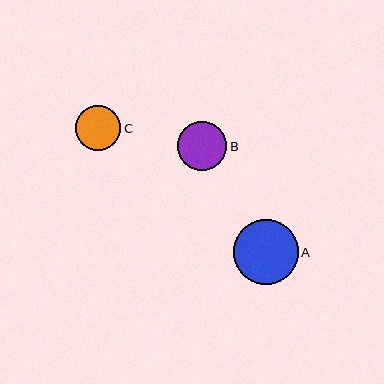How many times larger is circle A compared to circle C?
Circle A is approximately 1.4 times the size of circle C.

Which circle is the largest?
Circle A is the largest with a size of approximately 65 pixels.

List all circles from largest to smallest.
From largest to smallest: A, B, C.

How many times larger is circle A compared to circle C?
Circle A is approximately 1.4 times the size of circle C.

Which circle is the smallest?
Circle C is the smallest with a size of approximately 45 pixels.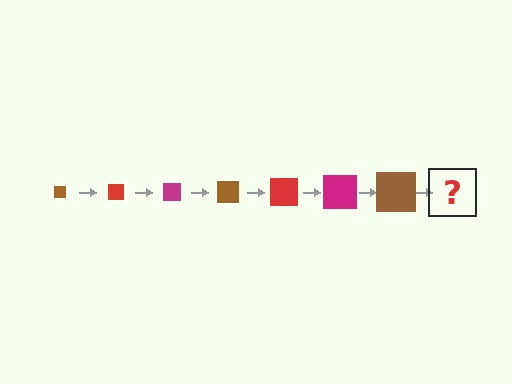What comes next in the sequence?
The next element should be a red square, larger than the previous one.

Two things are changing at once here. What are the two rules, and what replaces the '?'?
The two rules are that the square grows larger each step and the color cycles through brown, red, and magenta. The '?' should be a red square, larger than the previous one.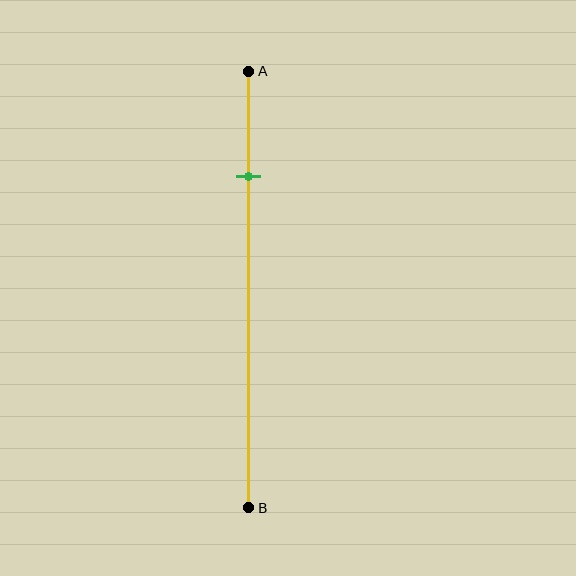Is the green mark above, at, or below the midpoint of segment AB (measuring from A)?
The green mark is above the midpoint of segment AB.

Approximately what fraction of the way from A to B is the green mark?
The green mark is approximately 25% of the way from A to B.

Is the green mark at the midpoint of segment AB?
No, the mark is at about 25% from A, not at the 50% midpoint.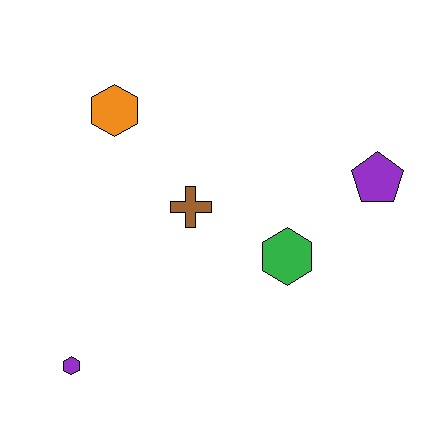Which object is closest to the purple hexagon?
The brown cross is closest to the purple hexagon.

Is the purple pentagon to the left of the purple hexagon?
No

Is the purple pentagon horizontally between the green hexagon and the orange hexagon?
No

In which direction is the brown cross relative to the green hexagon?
The brown cross is to the left of the green hexagon.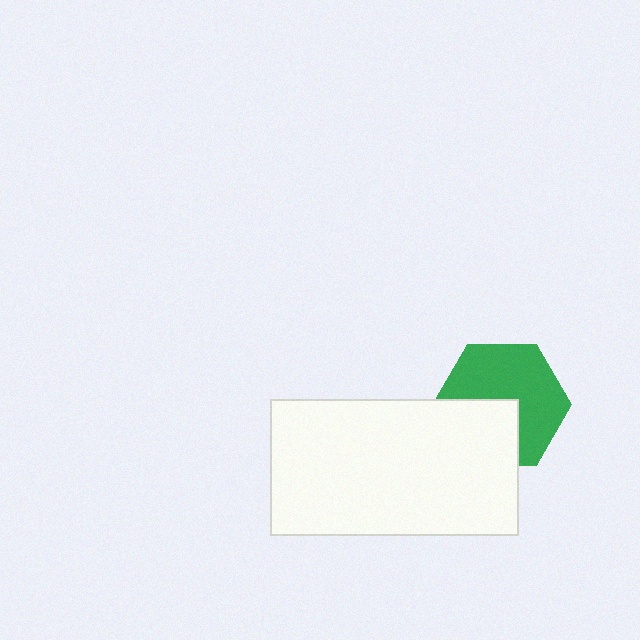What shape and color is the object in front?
The object in front is a white rectangle.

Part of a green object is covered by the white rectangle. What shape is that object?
It is a hexagon.